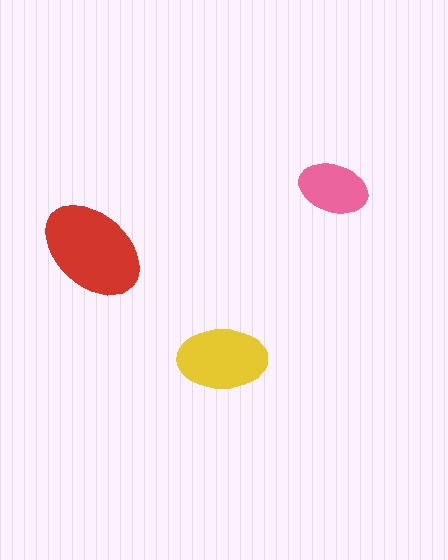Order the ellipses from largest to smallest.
the red one, the yellow one, the pink one.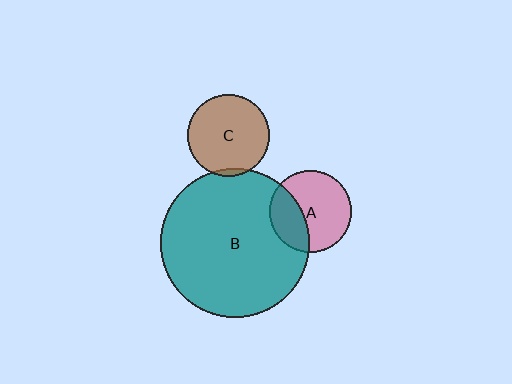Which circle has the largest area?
Circle B (teal).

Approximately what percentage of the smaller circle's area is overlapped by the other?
Approximately 35%.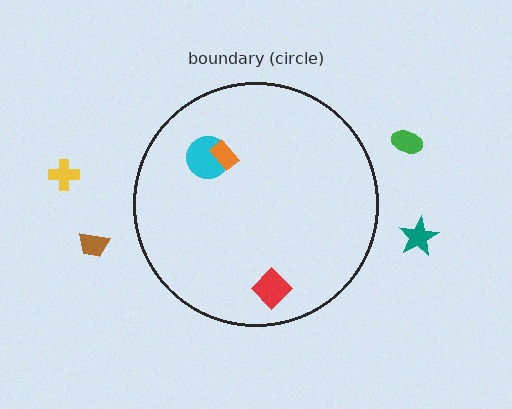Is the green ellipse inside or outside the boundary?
Outside.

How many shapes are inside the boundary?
3 inside, 4 outside.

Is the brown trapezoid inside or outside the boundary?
Outside.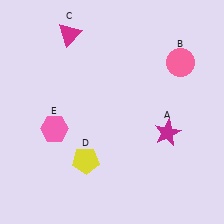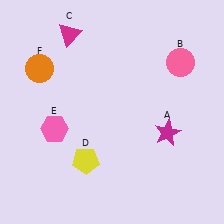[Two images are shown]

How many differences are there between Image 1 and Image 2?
There is 1 difference between the two images.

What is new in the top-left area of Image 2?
An orange circle (F) was added in the top-left area of Image 2.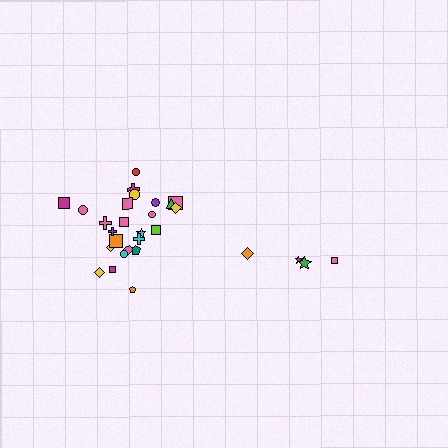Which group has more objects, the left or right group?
The left group.